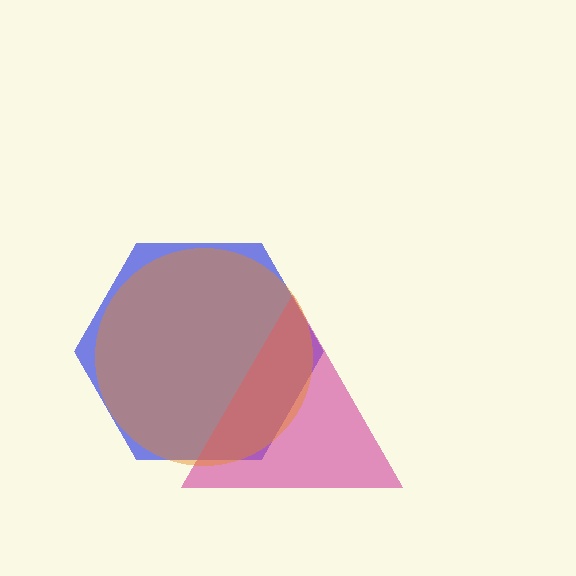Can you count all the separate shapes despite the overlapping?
Yes, there are 3 separate shapes.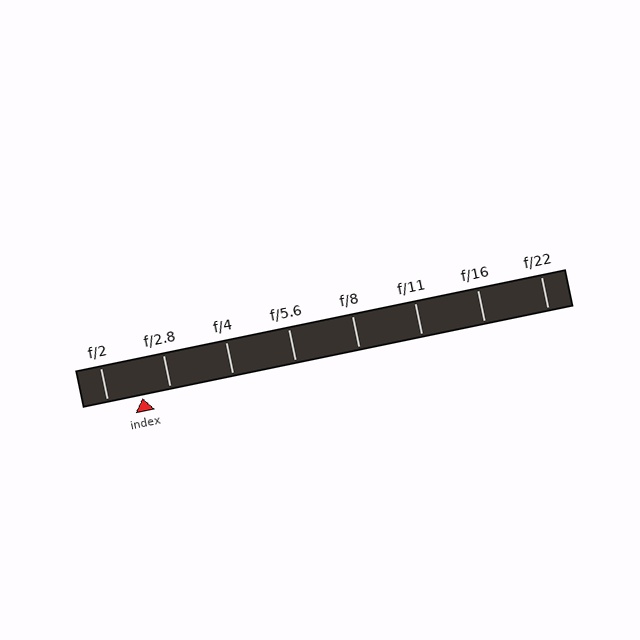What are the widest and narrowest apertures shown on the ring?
The widest aperture shown is f/2 and the narrowest is f/22.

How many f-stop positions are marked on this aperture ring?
There are 8 f-stop positions marked.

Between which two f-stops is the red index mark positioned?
The index mark is between f/2 and f/2.8.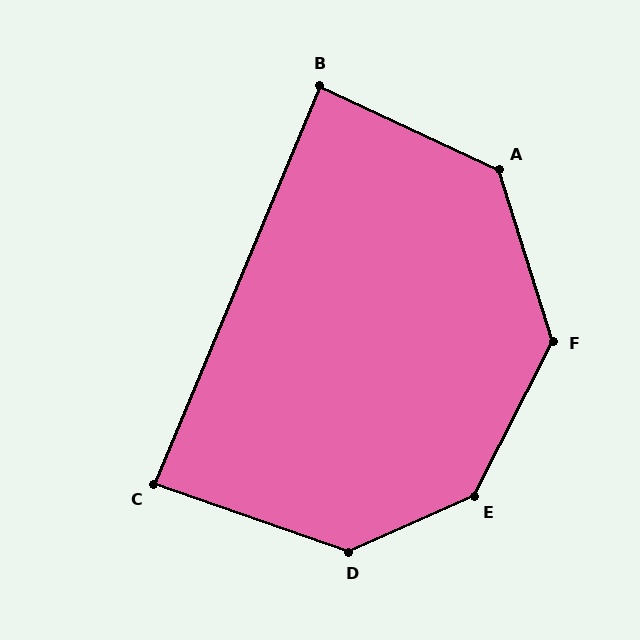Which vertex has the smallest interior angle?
C, at approximately 86 degrees.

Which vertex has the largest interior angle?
E, at approximately 141 degrees.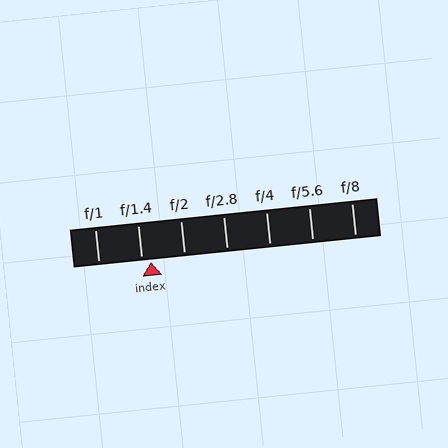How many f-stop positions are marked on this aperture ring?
There are 7 f-stop positions marked.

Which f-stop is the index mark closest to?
The index mark is closest to f/1.4.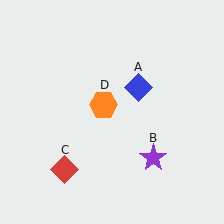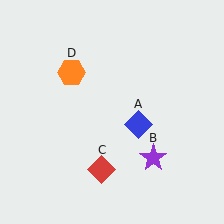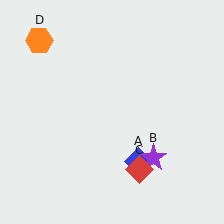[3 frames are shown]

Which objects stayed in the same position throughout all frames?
Purple star (object B) remained stationary.